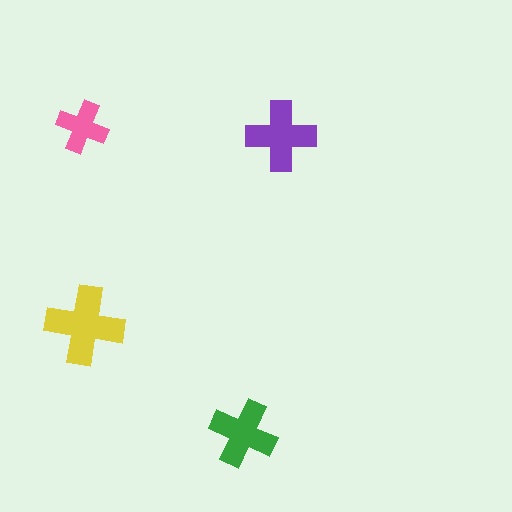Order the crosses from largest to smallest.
the yellow one, the purple one, the green one, the pink one.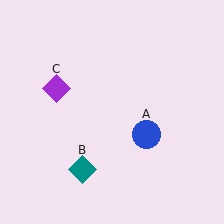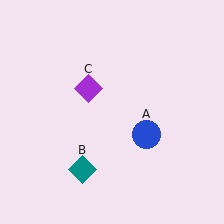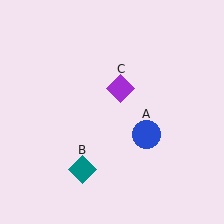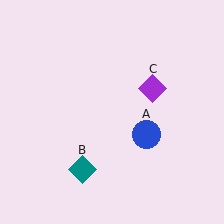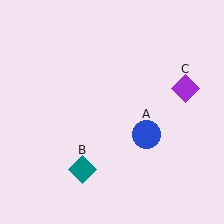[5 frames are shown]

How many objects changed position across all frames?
1 object changed position: purple diamond (object C).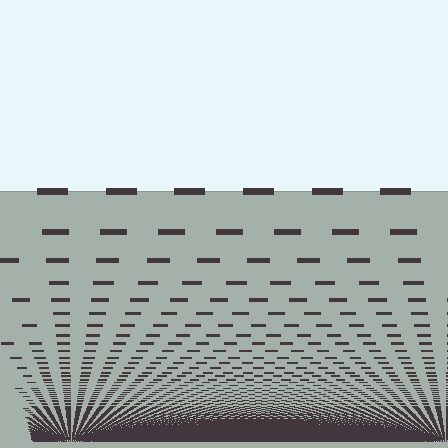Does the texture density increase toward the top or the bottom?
Density increases toward the bottom.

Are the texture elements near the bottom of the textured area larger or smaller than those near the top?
Smaller. The gradient is inverted — elements near the bottom are smaller and denser.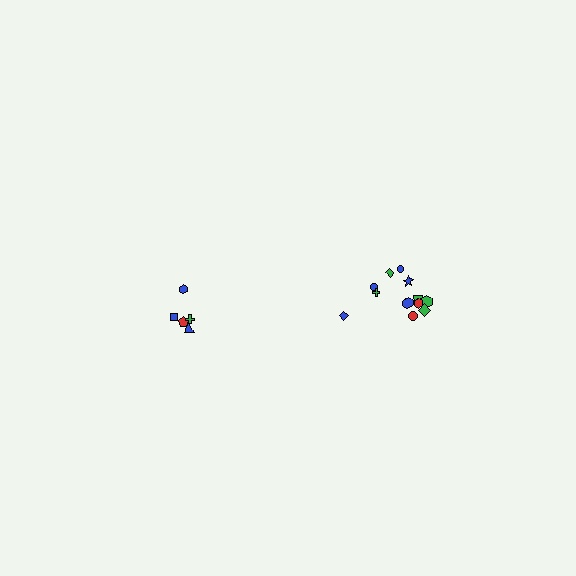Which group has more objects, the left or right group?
The right group.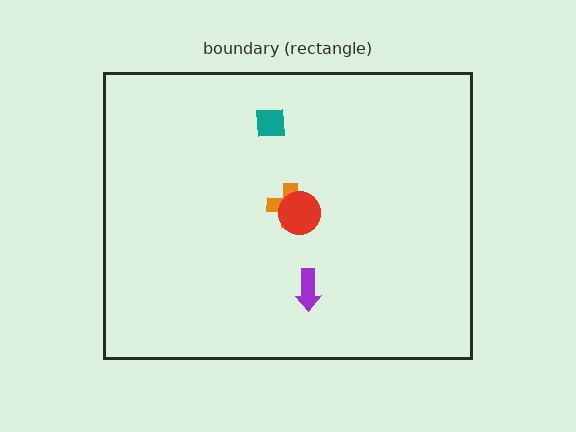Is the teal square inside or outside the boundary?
Inside.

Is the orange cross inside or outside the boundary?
Inside.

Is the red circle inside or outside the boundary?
Inside.